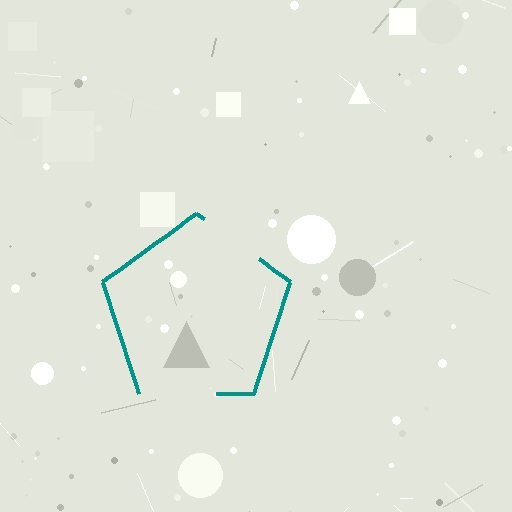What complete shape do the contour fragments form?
The contour fragments form a pentagon.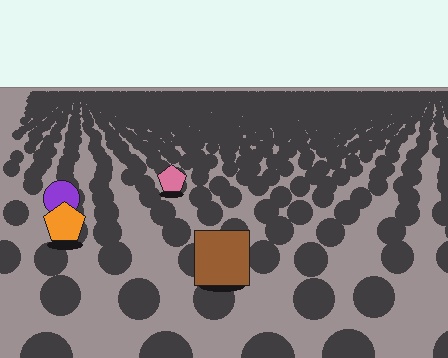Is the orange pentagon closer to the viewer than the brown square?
No. The brown square is closer — you can tell from the texture gradient: the ground texture is coarser near it.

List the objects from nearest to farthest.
From nearest to farthest: the brown square, the orange pentagon, the purple circle, the pink pentagon.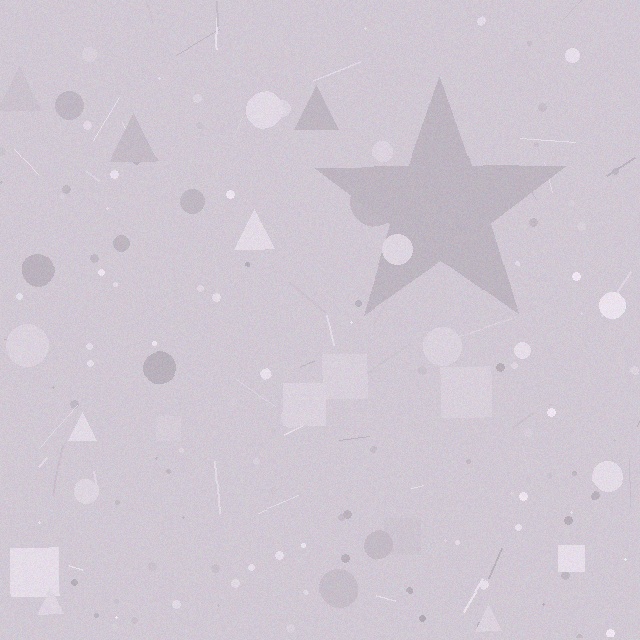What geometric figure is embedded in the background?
A star is embedded in the background.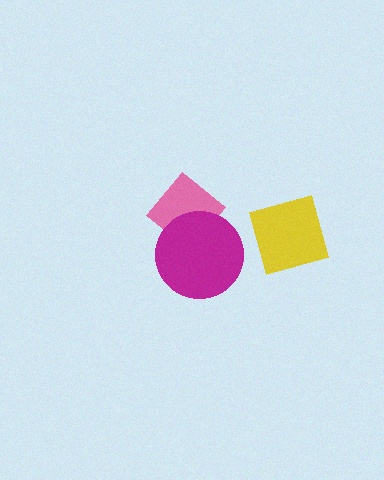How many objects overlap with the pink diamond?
1 object overlaps with the pink diamond.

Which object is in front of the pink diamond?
The magenta circle is in front of the pink diamond.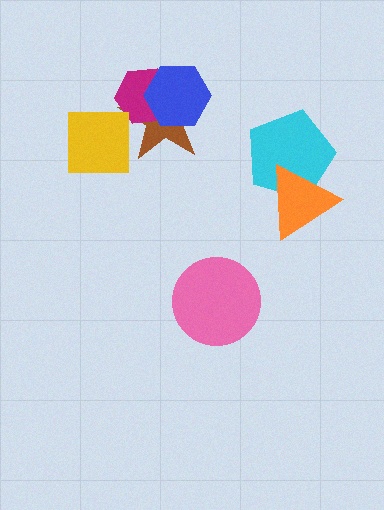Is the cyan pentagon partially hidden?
Yes, it is partially covered by another shape.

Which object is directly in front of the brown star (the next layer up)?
The magenta hexagon is directly in front of the brown star.